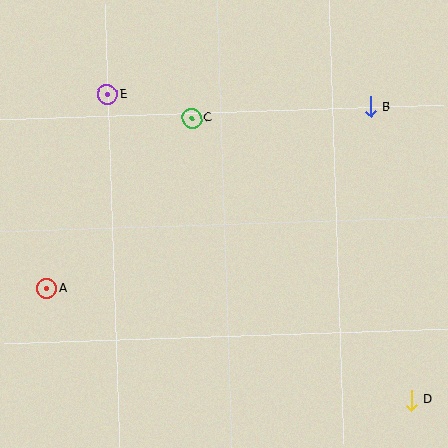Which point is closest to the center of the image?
Point C at (192, 118) is closest to the center.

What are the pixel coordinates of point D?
Point D is at (411, 400).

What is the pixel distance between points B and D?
The distance between B and D is 296 pixels.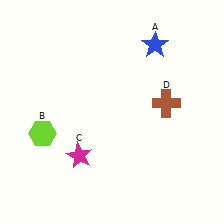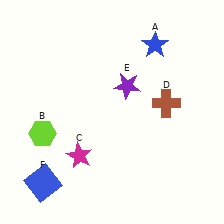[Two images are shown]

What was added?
A purple star (E), a blue square (F) were added in Image 2.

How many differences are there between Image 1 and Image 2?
There are 2 differences between the two images.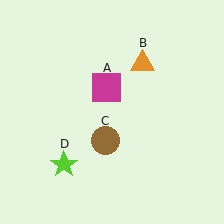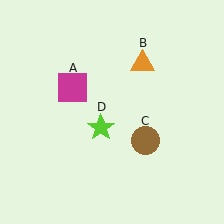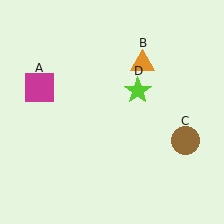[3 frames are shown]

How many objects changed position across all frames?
3 objects changed position: magenta square (object A), brown circle (object C), lime star (object D).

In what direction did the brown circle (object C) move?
The brown circle (object C) moved right.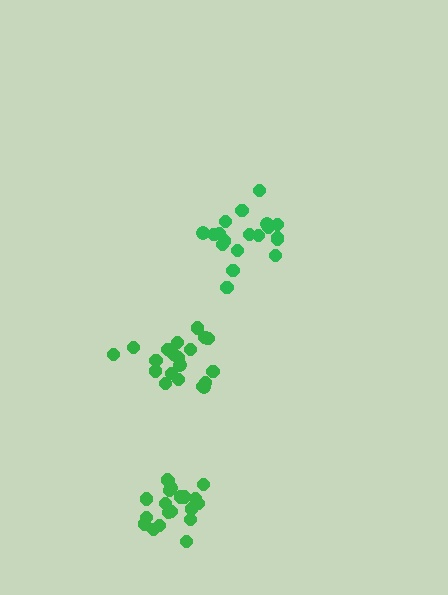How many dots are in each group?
Group 1: 19 dots, Group 2: 20 dots, Group 3: 20 dots (59 total).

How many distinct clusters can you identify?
There are 3 distinct clusters.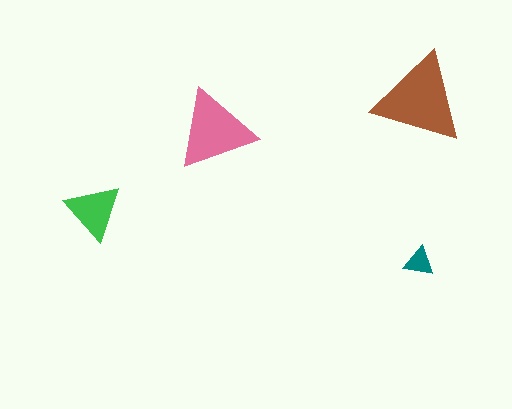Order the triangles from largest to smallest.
the brown one, the pink one, the green one, the teal one.